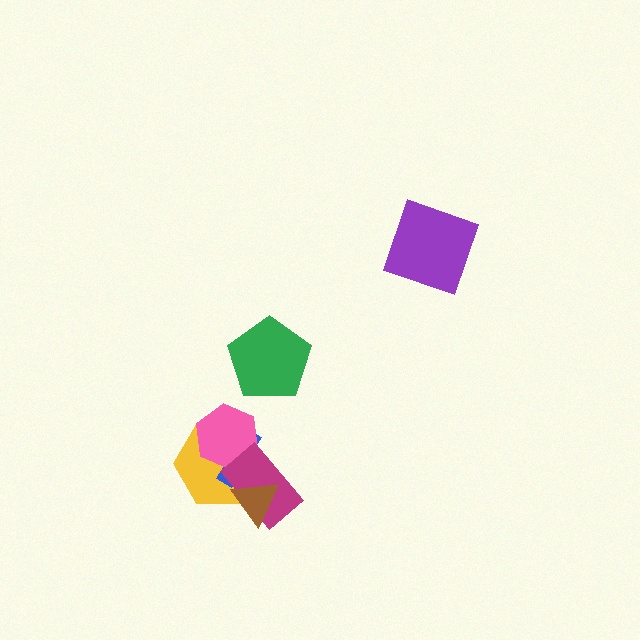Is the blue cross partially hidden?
Yes, it is partially covered by another shape.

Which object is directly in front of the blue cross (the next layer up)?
The pink hexagon is directly in front of the blue cross.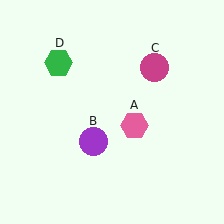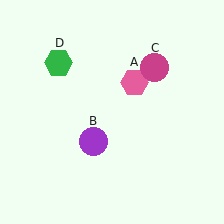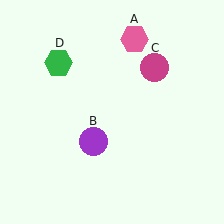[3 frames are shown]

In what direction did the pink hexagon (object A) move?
The pink hexagon (object A) moved up.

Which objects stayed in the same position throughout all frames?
Purple circle (object B) and magenta circle (object C) and green hexagon (object D) remained stationary.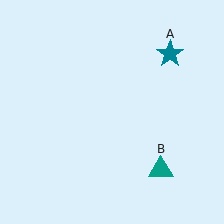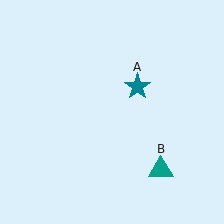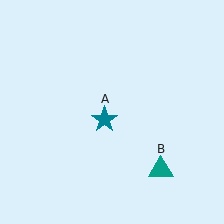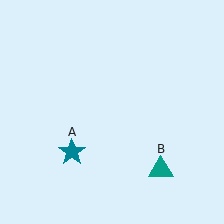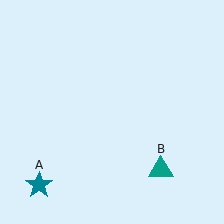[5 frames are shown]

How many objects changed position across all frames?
1 object changed position: teal star (object A).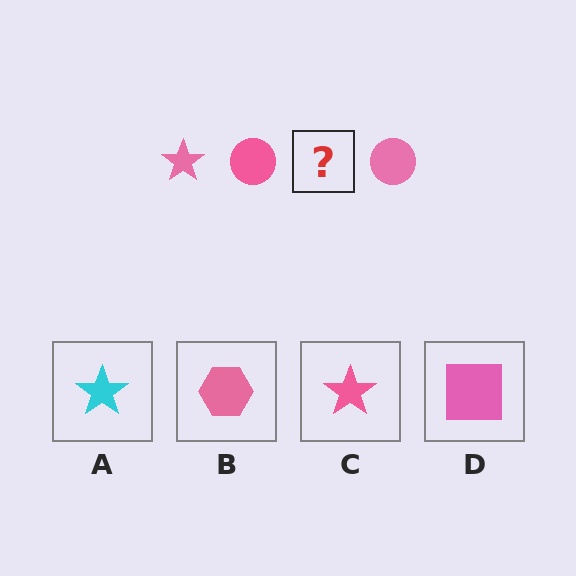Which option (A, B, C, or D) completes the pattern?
C.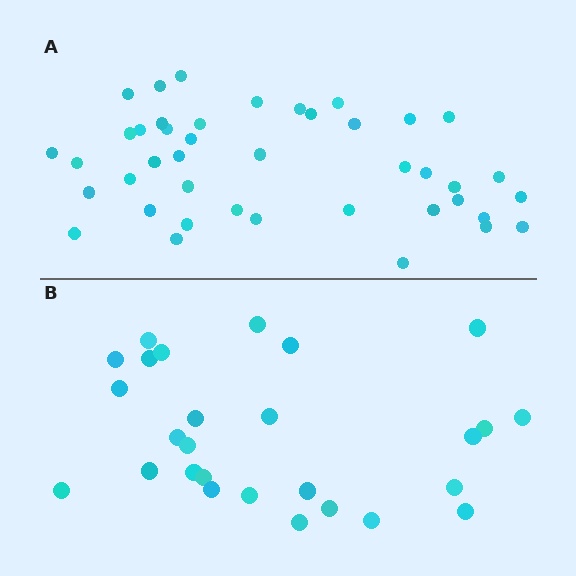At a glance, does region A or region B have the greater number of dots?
Region A (the top region) has more dots.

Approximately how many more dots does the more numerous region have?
Region A has approximately 15 more dots than region B.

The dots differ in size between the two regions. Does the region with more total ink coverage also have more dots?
No. Region B has more total ink coverage because its dots are larger, but region A actually contains more individual dots. Total area can be misleading — the number of items is what matters here.